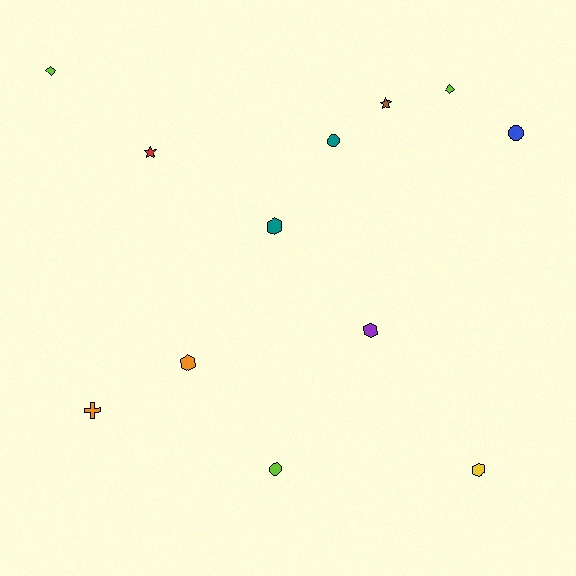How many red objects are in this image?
There is 1 red object.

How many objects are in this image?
There are 12 objects.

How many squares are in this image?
There are no squares.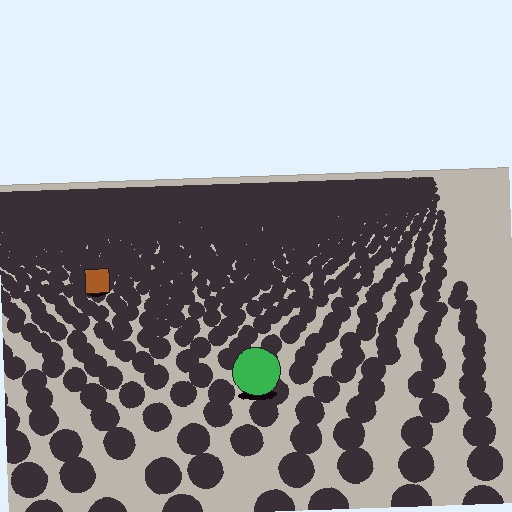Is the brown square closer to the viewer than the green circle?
No. The green circle is closer — you can tell from the texture gradient: the ground texture is coarser near it.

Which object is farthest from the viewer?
The brown square is farthest from the viewer. It appears smaller and the ground texture around it is denser.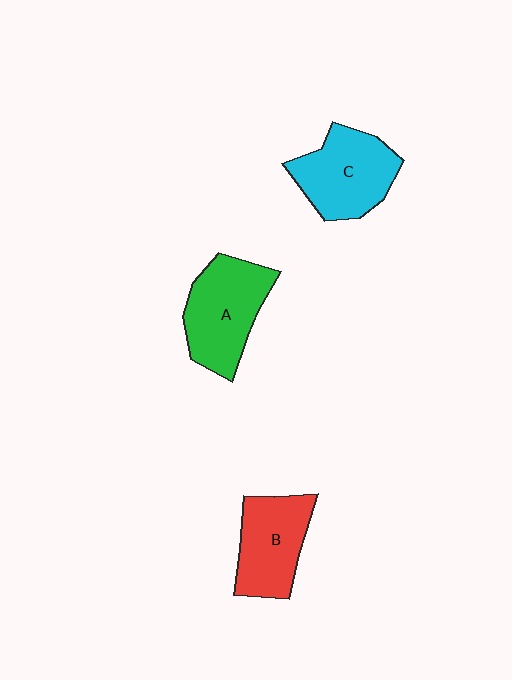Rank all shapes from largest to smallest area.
From largest to smallest: A (green), C (cyan), B (red).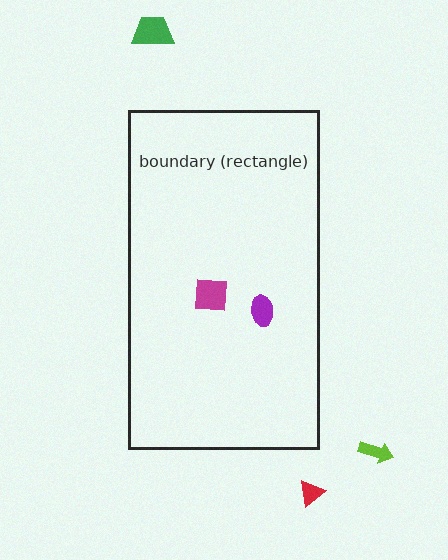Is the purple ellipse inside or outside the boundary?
Inside.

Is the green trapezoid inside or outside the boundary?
Outside.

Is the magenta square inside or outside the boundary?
Inside.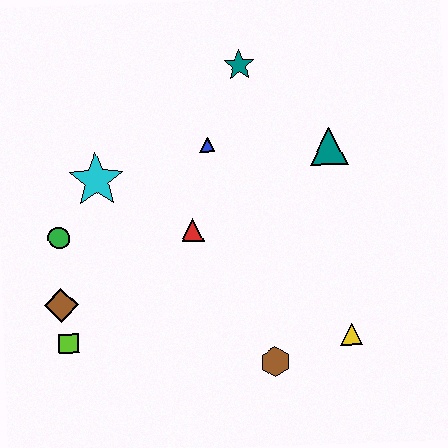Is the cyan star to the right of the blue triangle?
No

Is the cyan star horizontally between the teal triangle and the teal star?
No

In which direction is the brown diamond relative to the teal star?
The brown diamond is below the teal star.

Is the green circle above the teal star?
No